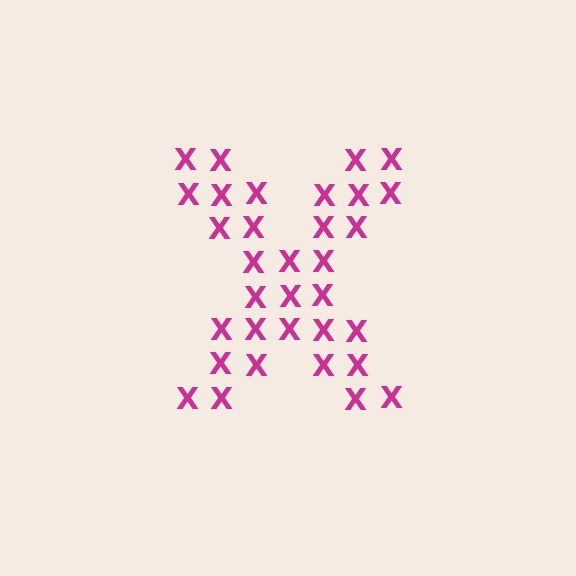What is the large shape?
The large shape is the letter X.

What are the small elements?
The small elements are letter X's.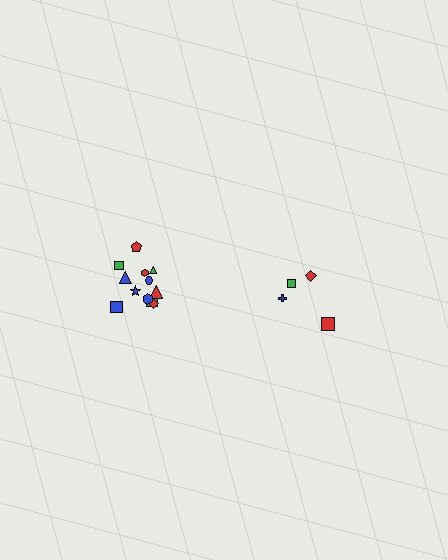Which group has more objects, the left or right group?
The left group.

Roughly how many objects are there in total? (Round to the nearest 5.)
Roughly 15 objects in total.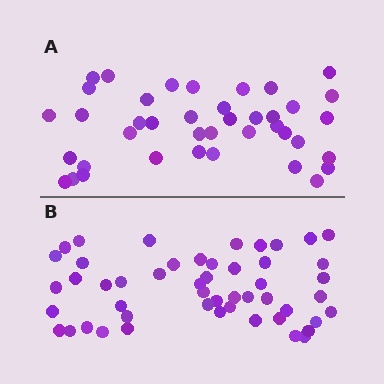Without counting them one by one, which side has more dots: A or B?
Region B (the bottom region) has more dots.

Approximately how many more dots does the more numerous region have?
Region B has roughly 10 or so more dots than region A.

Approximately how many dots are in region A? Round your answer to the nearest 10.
About 40 dots.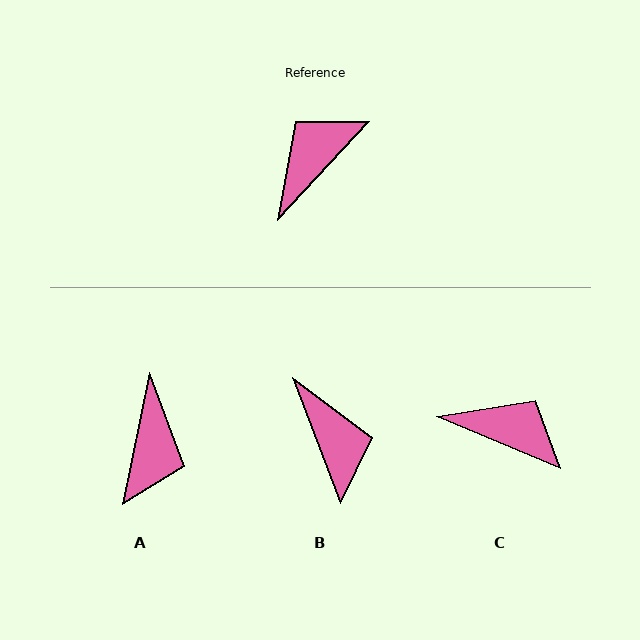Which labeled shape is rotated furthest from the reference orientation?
A, about 149 degrees away.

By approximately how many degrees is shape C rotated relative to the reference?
Approximately 70 degrees clockwise.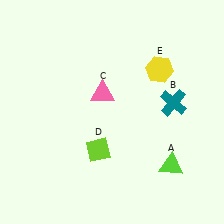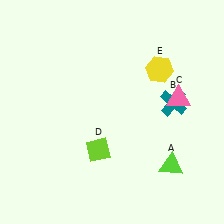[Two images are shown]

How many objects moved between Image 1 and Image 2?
1 object moved between the two images.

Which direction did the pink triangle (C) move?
The pink triangle (C) moved right.